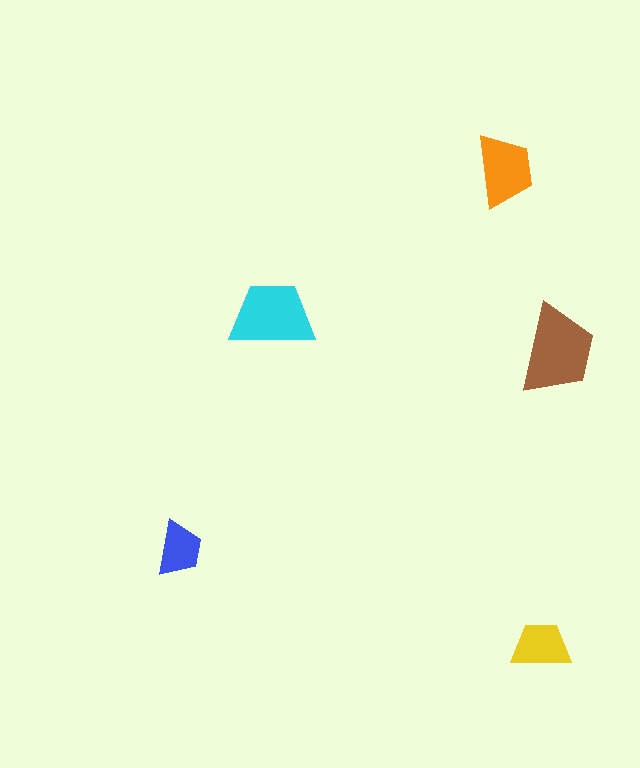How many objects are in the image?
There are 5 objects in the image.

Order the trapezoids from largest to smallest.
the brown one, the cyan one, the orange one, the yellow one, the blue one.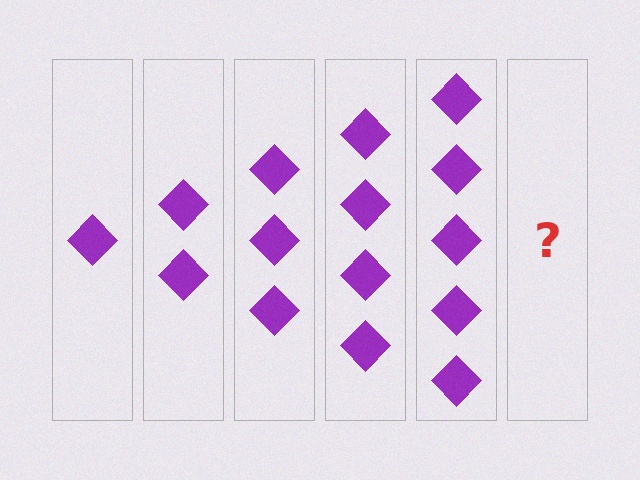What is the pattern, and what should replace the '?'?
The pattern is that each step adds one more diamond. The '?' should be 6 diamonds.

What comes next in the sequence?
The next element should be 6 diamonds.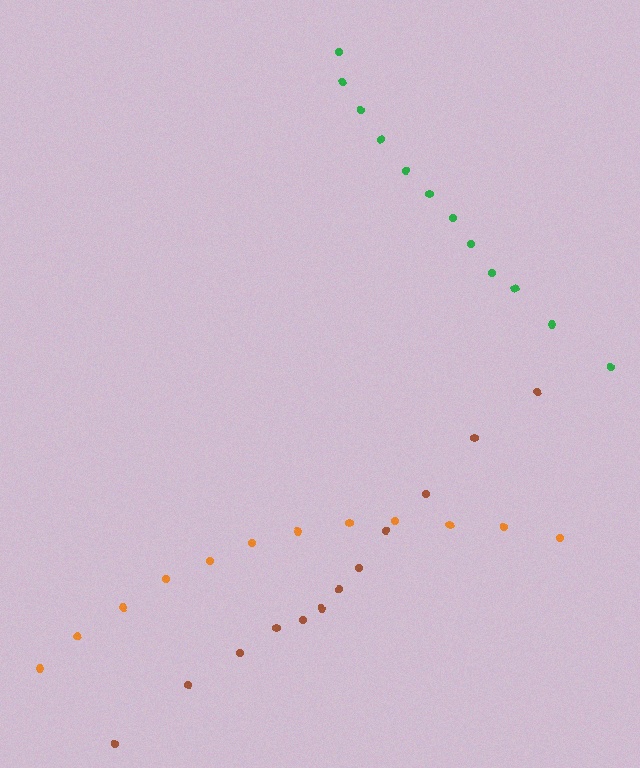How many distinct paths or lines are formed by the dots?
There are 3 distinct paths.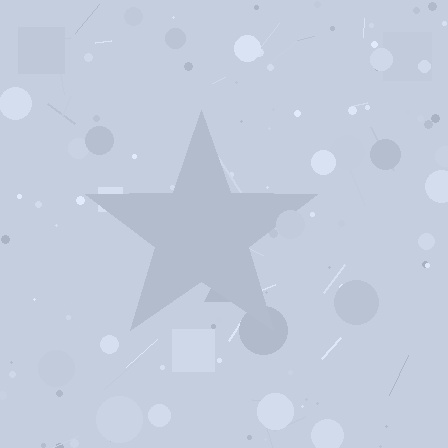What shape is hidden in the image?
A star is hidden in the image.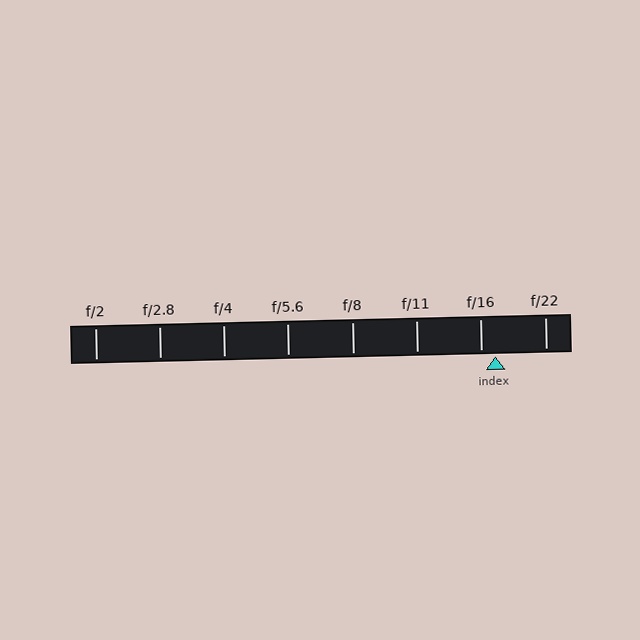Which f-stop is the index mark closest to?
The index mark is closest to f/16.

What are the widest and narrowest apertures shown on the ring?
The widest aperture shown is f/2 and the narrowest is f/22.